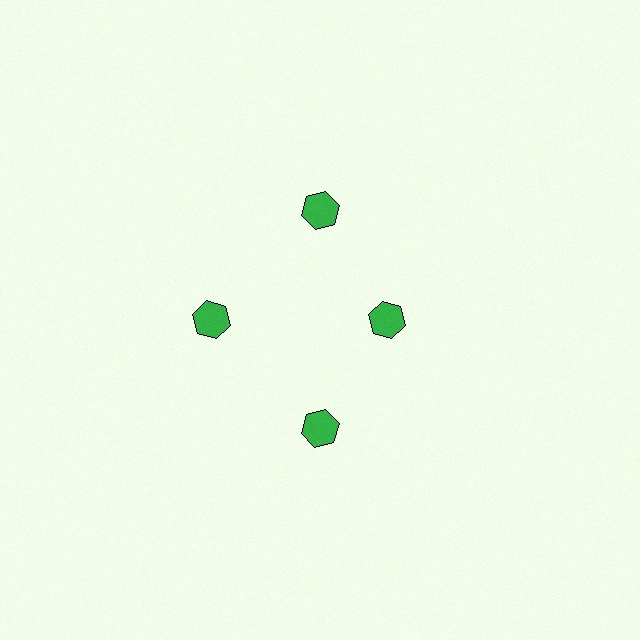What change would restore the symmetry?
The symmetry would be restored by moving it outward, back onto the ring so that all 4 hexagons sit at equal angles and equal distance from the center.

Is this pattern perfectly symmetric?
No. The 4 green hexagons are arranged in a ring, but one element near the 3 o'clock position is pulled inward toward the center, breaking the 4-fold rotational symmetry.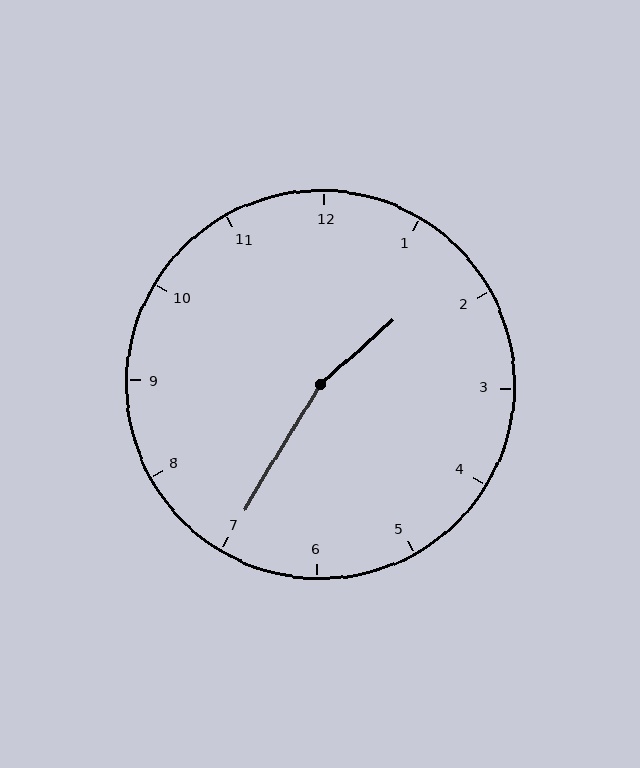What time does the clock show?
1:35.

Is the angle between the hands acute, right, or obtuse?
It is obtuse.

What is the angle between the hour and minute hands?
Approximately 162 degrees.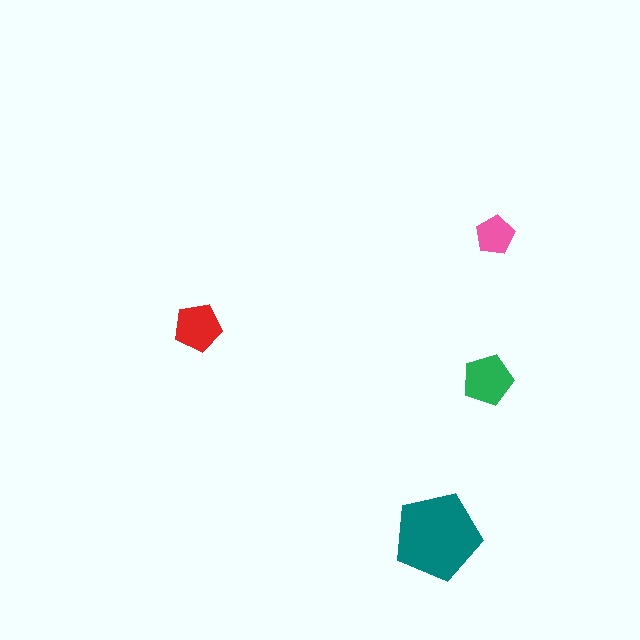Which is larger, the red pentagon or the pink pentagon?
The red one.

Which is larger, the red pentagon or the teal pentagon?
The teal one.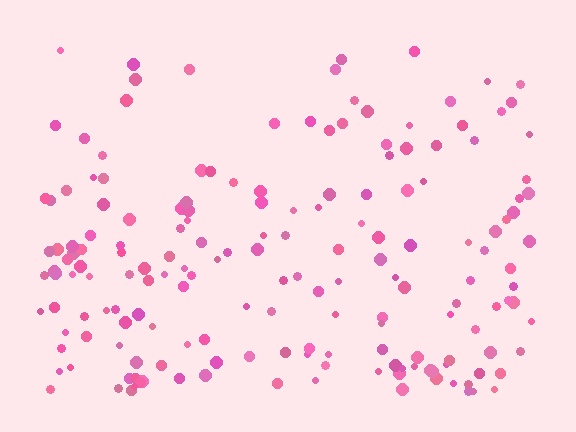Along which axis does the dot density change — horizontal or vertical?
Vertical.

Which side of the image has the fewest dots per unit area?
The top.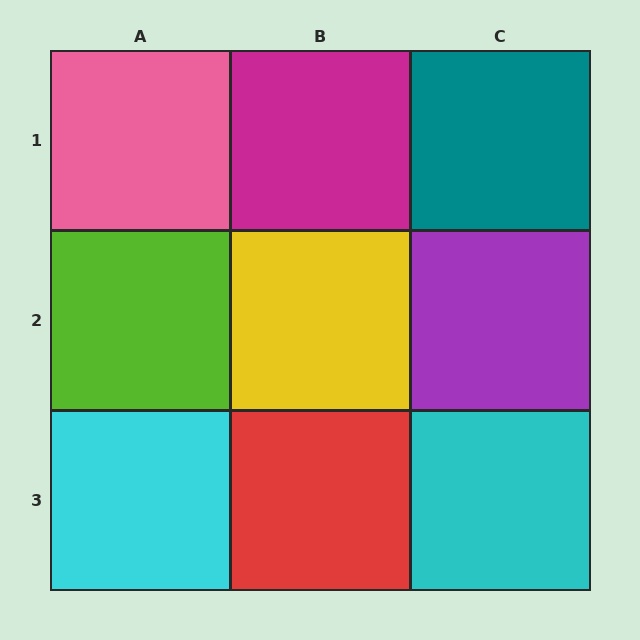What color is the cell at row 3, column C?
Cyan.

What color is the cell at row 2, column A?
Lime.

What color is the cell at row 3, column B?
Red.